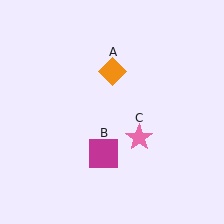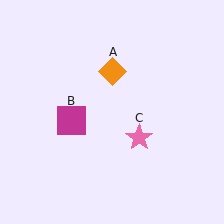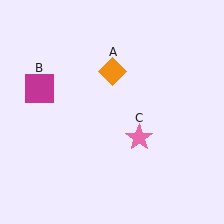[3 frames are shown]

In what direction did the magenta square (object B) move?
The magenta square (object B) moved up and to the left.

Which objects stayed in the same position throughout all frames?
Orange diamond (object A) and pink star (object C) remained stationary.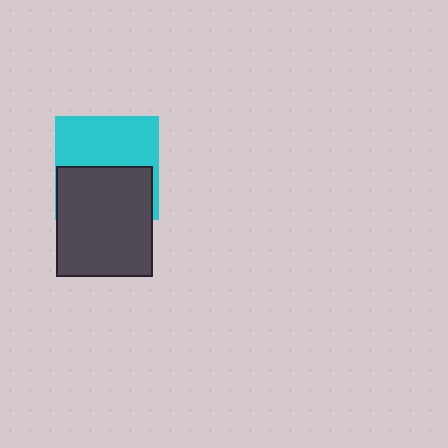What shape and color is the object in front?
The object in front is a dark gray rectangle.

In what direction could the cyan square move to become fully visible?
The cyan square could move up. That would shift it out from behind the dark gray rectangle entirely.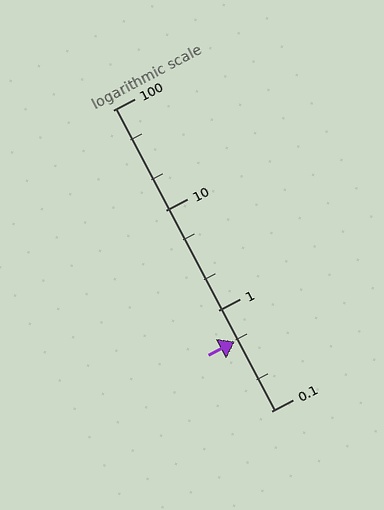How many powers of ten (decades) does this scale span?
The scale spans 3 decades, from 0.1 to 100.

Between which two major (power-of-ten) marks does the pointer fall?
The pointer is between 0.1 and 1.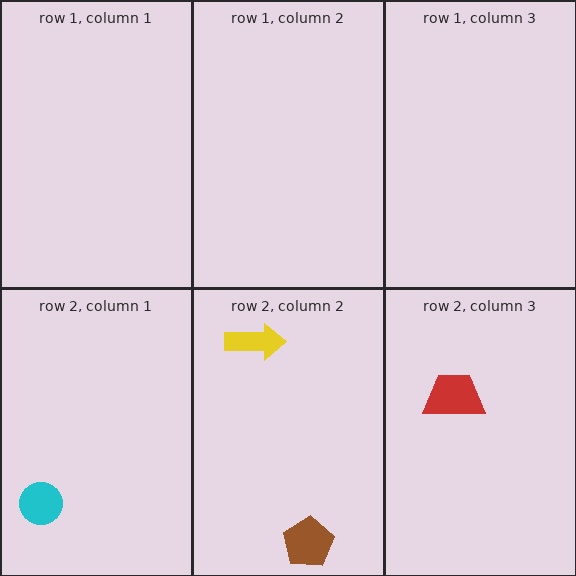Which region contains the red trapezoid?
The row 2, column 3 region.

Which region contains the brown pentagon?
The row 2, column 2 region.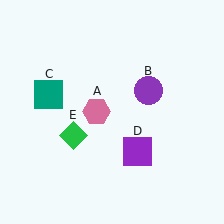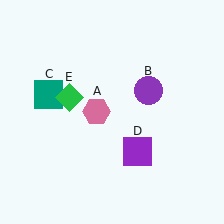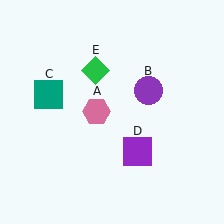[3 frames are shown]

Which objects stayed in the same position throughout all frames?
Pink hexagon (object A) and purple circle (object B) and teal square (object C) and purple square (object D) remained stationary.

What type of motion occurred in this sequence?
The green diamond (object E) rotated clockwise around the center of the scene.